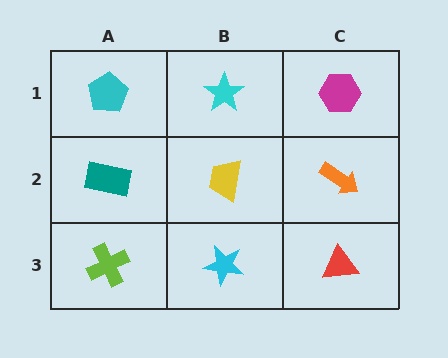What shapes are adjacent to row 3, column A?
A teal rectangle (row 2, column A), a cyan star (row 3, column B).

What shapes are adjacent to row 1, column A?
A teal rectangle (row 2, column A), a cyan star (row 1, column B).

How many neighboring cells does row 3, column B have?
3.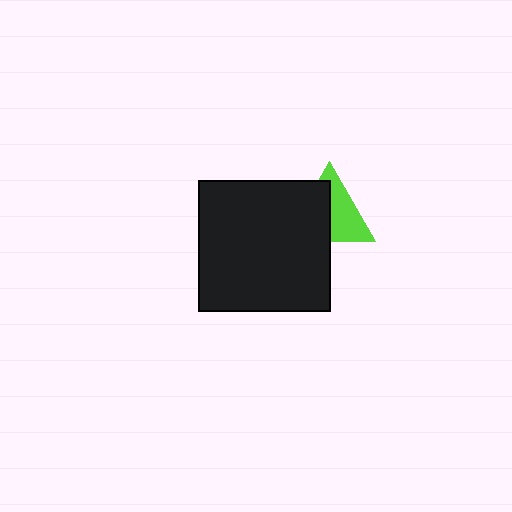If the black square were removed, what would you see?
You would see the complete lime triangle.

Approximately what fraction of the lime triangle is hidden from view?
Roughly 51% of the lime triangle is hidden behind the black square.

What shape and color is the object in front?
The object in front is a black square.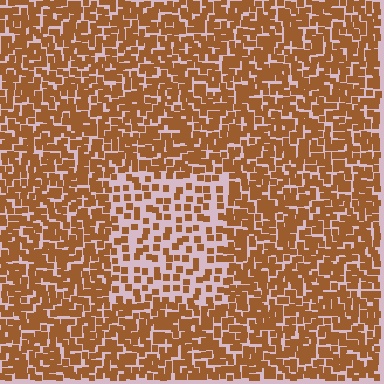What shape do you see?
I see a rectangle.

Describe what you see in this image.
The image contains small brown elements arranged at two different densities. A rectangle-shaped region is visible where the elements are less densely packed than the surrounding area.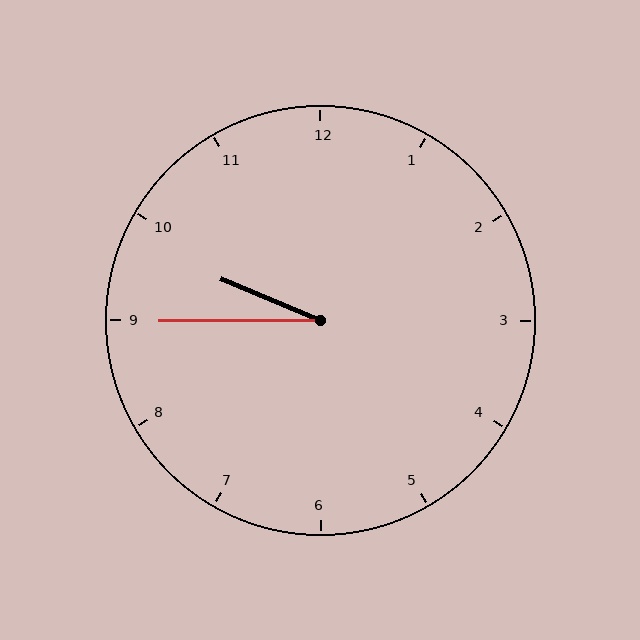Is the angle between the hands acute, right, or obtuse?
It is acute.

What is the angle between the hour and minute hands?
Approximately 22 degrees.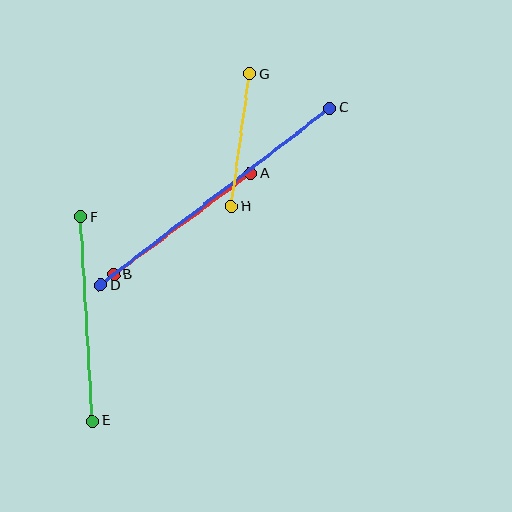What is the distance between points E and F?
The distance is approximately 205 pixels.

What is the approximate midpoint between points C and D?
The midpoint is at approximately (215, 197) pixels.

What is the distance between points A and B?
The distance is approximately 170 pixels.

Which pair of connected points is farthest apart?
Points C and D are farthest apart.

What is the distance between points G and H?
The distance is approximately 134 pixels.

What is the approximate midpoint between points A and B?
The midpoint is at approximately (182, 224) pixels.